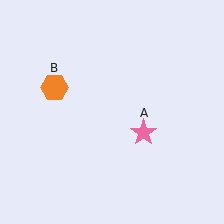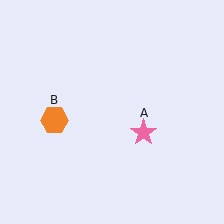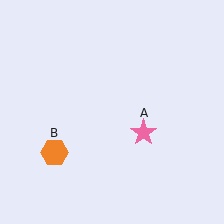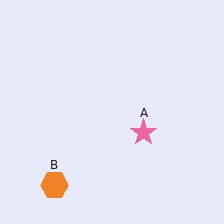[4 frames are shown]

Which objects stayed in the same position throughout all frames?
Pink star (object A) remained stationary.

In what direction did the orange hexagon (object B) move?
The orange hexagon (object B) moved down.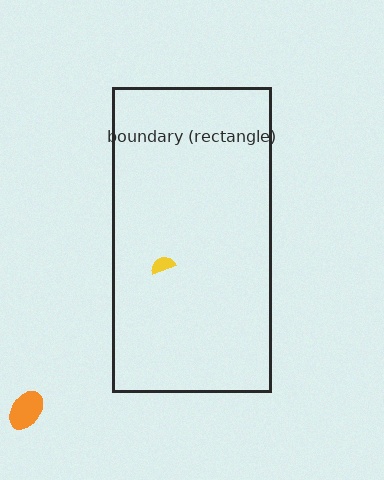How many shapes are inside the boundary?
1 inside, 1 outside.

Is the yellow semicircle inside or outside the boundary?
Inside.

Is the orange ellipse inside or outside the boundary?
Outside.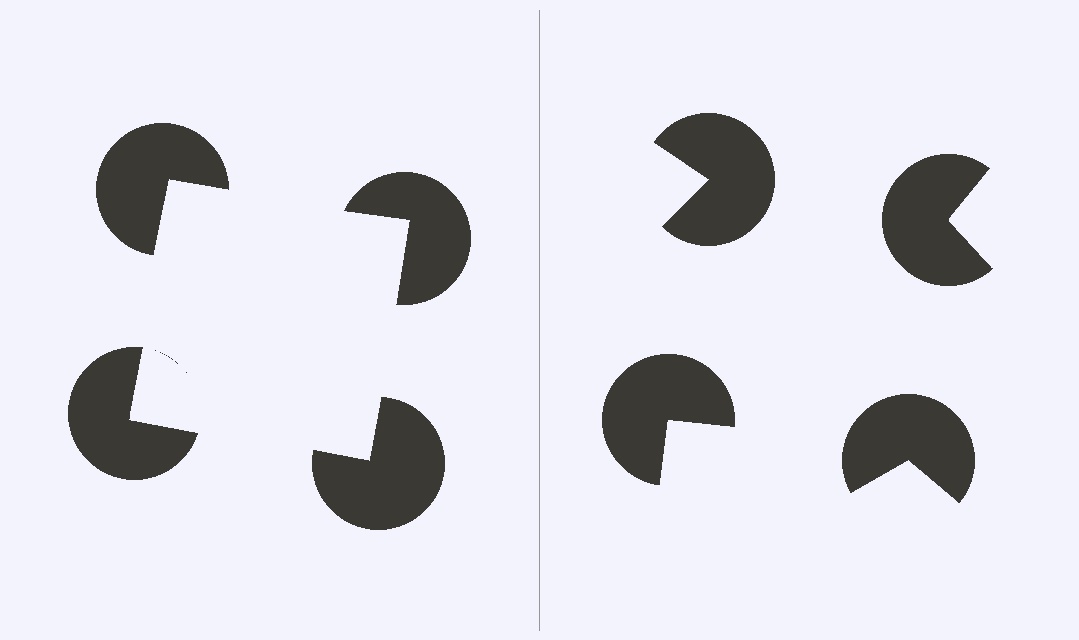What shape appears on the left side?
An illusory square.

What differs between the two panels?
The pac-man discs are positioned identically on both sides; only the wedge orientations differ. On the left they align to a square; on the right they are misaligned.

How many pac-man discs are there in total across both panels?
8 — 4 on each side.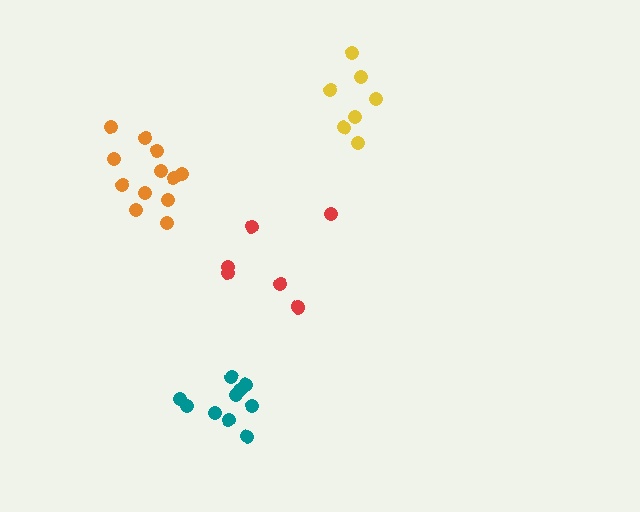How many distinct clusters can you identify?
There are 4 distinct clusters.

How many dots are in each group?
Group 1: 6 dots, Group 2: 10 dots, Group 3: 12 dots, Group 4: 7 dots (35 total).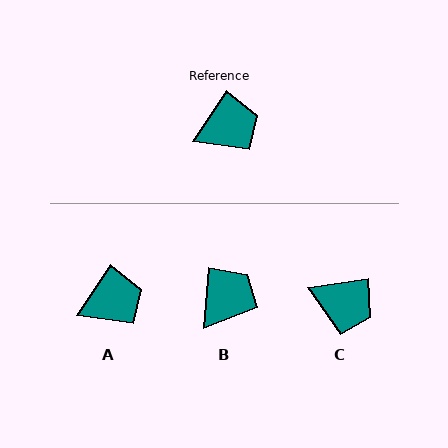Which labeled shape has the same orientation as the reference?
A.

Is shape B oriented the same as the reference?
No, it is off by about 29 degrees.